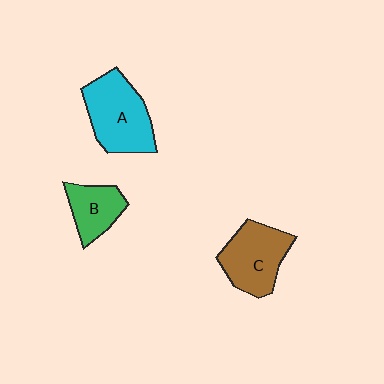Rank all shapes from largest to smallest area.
From largest to smallest: A (cyan), C (brown), B (green).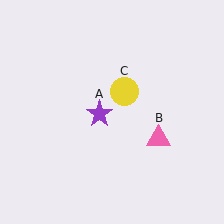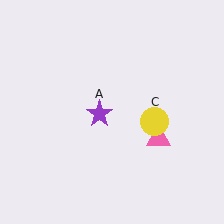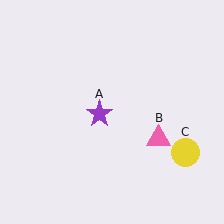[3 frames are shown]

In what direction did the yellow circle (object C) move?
The yellow circle (object C) moved down and to the right.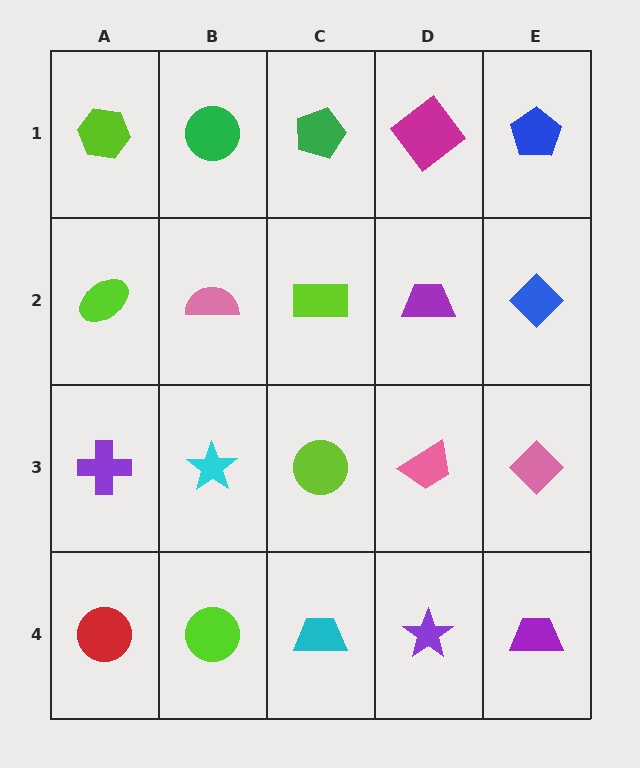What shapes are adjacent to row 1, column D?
A purple trapezoid (row 2, column D), a green pentagon (row 1, column C), a blue pentagon (row 1, column E).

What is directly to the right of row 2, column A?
A pink semicircle.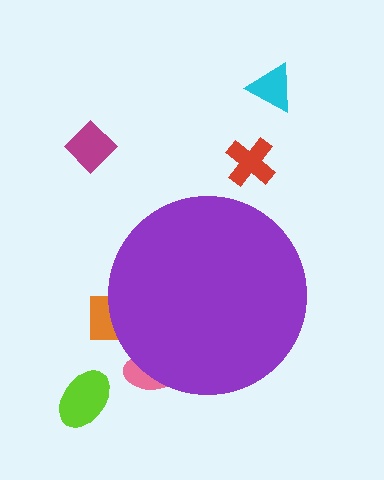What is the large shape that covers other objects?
A purple circle.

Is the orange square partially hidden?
Yes, the orange square is partially hidden behind the purple circle.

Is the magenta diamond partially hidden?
No, the magenta diamond is fully visible.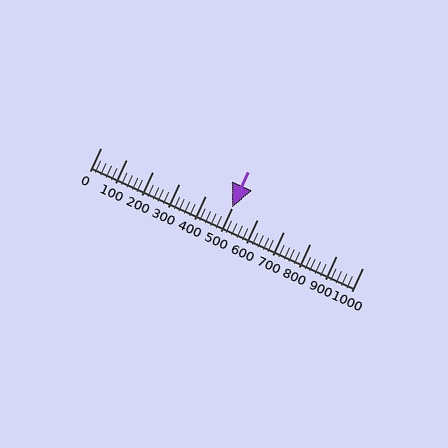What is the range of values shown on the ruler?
The ruler shows values from 0 to 1000.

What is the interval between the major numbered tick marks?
The major tick marks are spaced 100 units apart.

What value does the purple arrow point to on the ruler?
The purple arrow points to approximately 503.